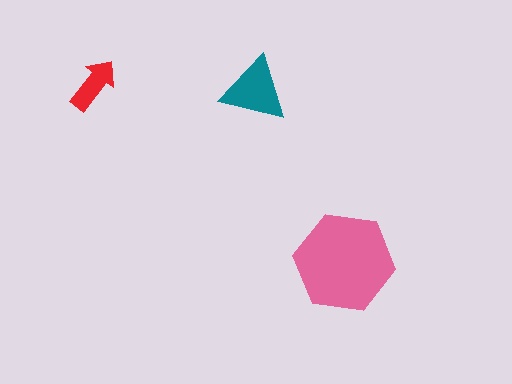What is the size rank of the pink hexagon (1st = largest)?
1st.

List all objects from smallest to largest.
The red arrow, the teal triangle, the pink hexagon.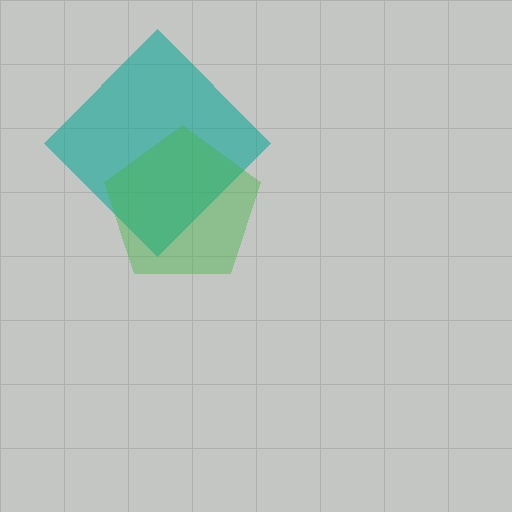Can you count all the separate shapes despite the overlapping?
Yes, there are 2 separate shapes.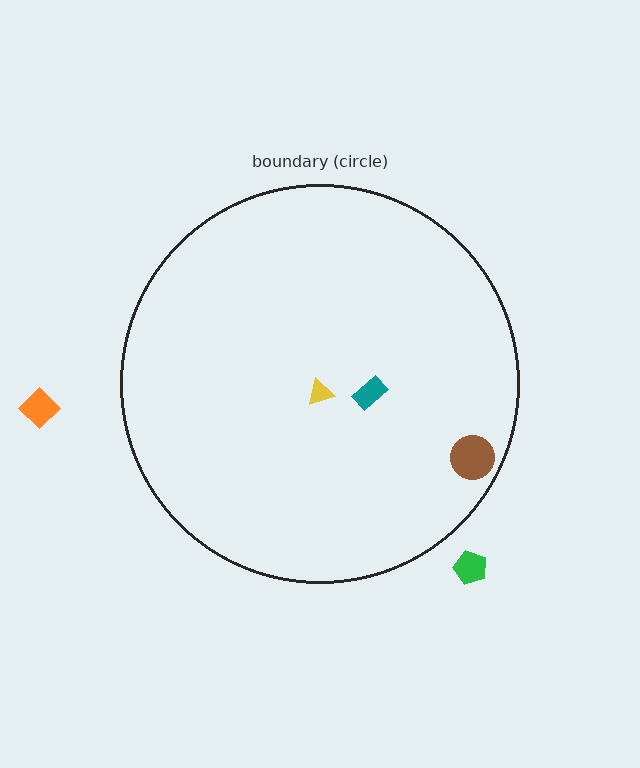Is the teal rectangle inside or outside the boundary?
Inside.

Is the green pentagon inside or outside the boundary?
Outside.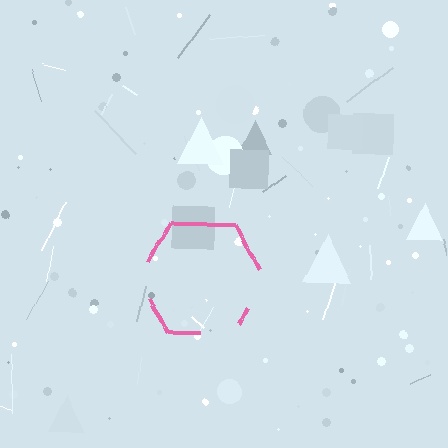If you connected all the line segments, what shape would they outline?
They would outline a hexagon.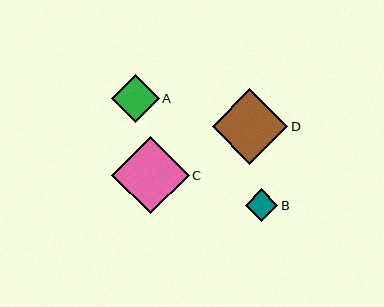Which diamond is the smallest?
Diamond B is the smallest with a size of approximately 33 pixels.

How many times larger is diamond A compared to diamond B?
Diamond A is approximately 1.5 times the size of diamond B.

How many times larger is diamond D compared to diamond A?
Diamond D is approximately 1.6 times the size of diamond A.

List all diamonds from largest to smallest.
From largest to smallest: C, D, A, B.